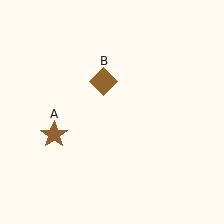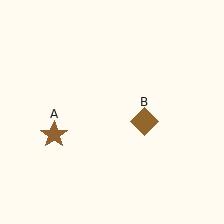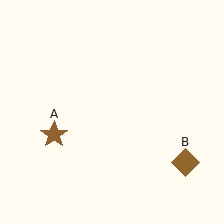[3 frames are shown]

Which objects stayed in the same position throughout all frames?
Brown star (object A) remained stationary.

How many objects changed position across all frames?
1 object changed position: brown diamond (object B).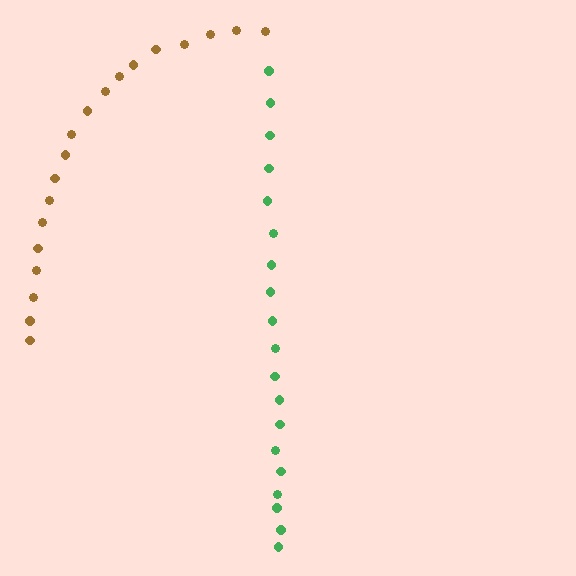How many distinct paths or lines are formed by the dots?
There are 2 distinct paths.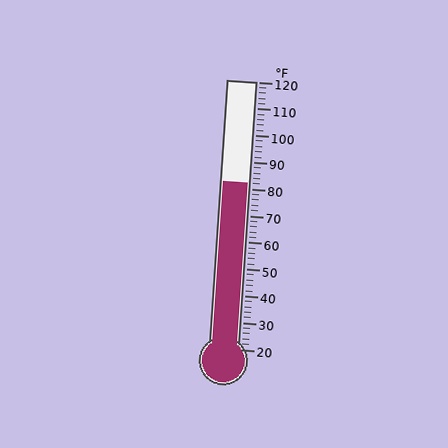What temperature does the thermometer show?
The thermometer shows approximately 82°F.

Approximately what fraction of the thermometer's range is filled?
The thermometer is filled to approximately 60% of its range.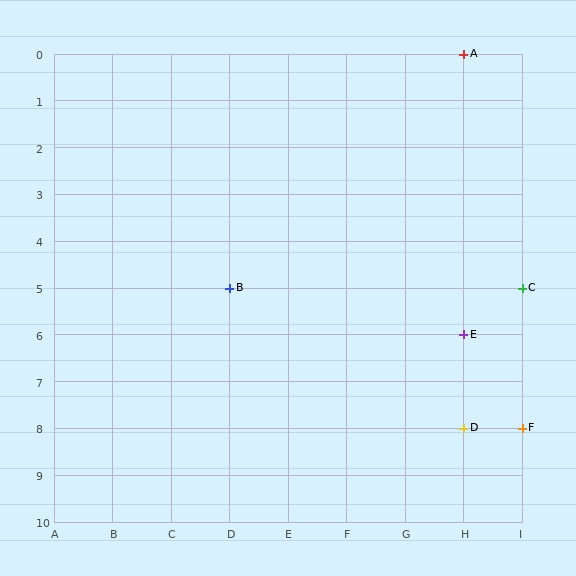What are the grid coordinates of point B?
Point B is at grid coordinates (D, 5).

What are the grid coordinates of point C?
Point C is at grid coordinates (I, 5).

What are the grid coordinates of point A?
Point A is at grid coordinates (H, 0).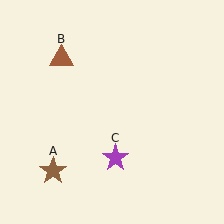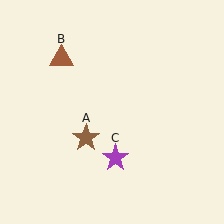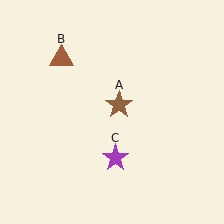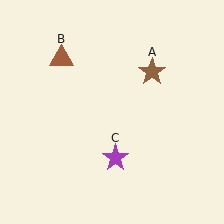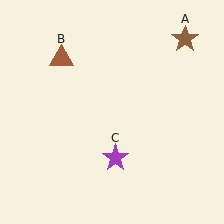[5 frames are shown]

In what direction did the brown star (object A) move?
The brown star (object A) moved up and to the right.